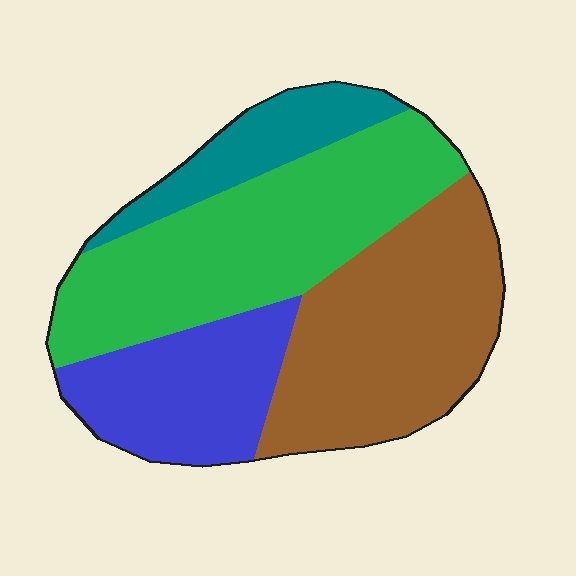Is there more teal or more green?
Green.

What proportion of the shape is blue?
Blue covers roughly 20% of the shape.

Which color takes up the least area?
Teal, at roughly 10%.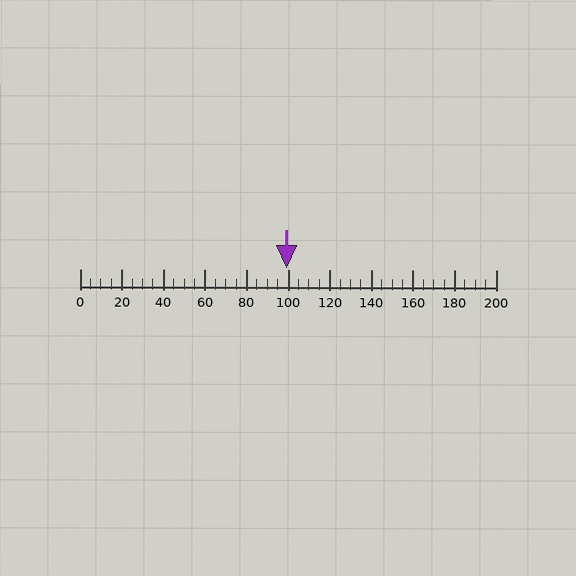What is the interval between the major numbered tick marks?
The major tick marks are spaced 20 units apart.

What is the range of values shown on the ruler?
The ruler shows values from 0 to 200.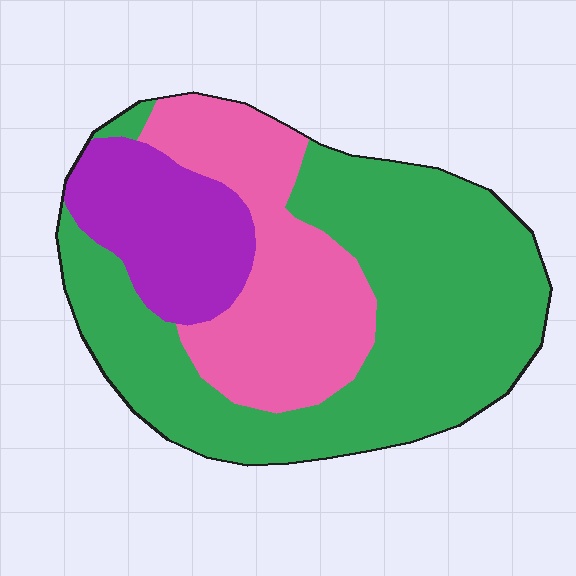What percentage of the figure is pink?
Pink takes up between a quarter and a half of the figure.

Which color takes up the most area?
Green, at roughly 55%.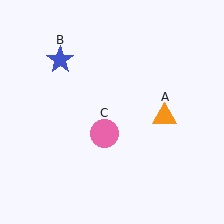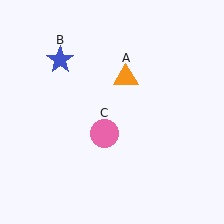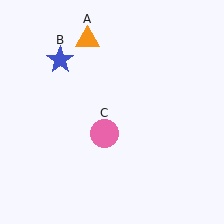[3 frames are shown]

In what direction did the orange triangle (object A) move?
The orange triangle (object A) moved up and to the left.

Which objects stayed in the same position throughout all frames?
Blue star (object B) and pink circle (object C) remained stationary.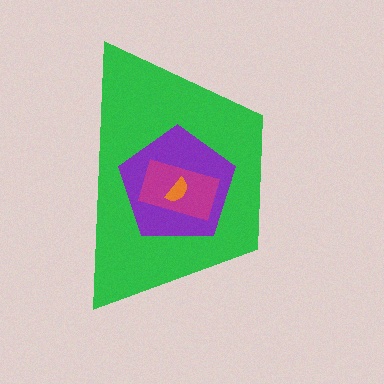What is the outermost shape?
The green trapezoid.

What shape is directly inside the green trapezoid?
The purple pentagon.